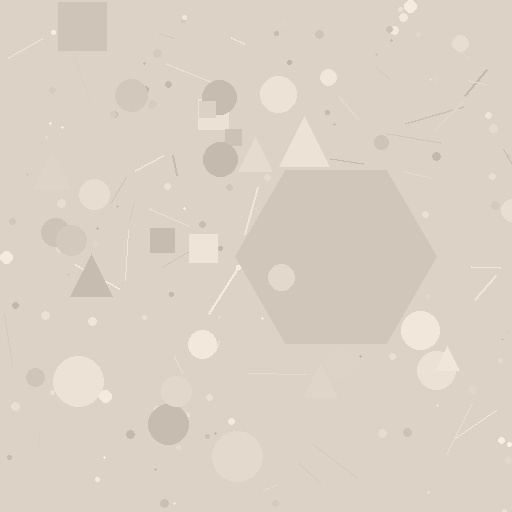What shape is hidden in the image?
A hexagon is hidden in the image.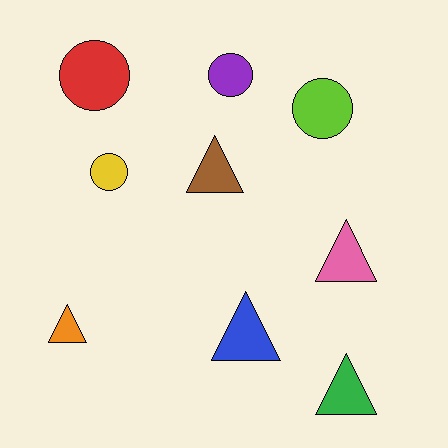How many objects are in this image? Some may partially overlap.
There are 9 objects.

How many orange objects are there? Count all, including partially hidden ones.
There is 1 orange object.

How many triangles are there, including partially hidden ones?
There are 5 triangles.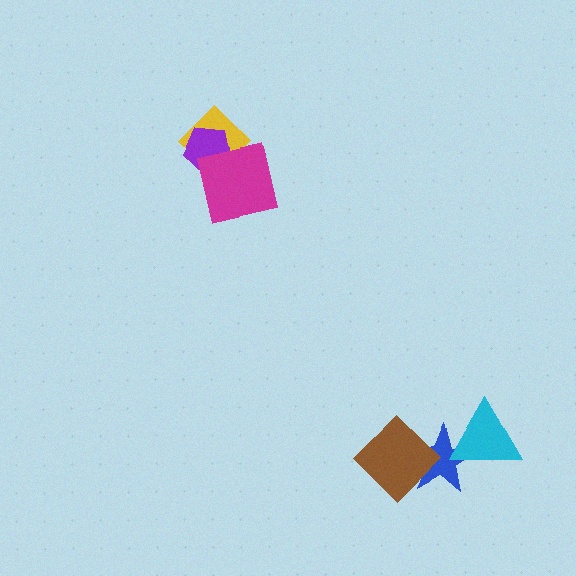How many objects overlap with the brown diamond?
1 object overlaps with the brown diamond.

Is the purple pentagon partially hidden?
Yes, it is partially covered by another shape.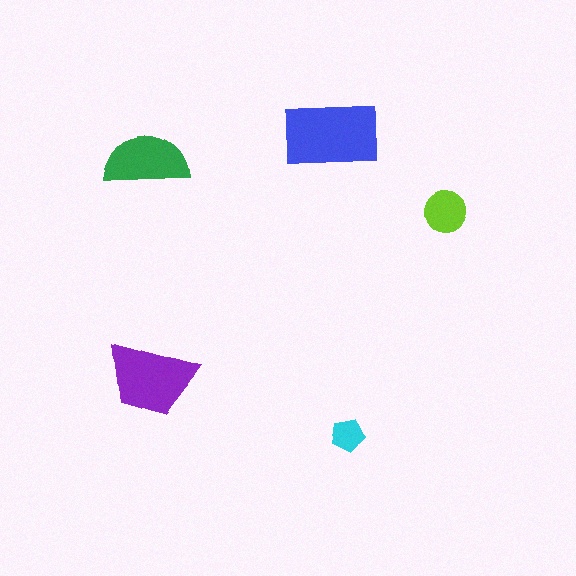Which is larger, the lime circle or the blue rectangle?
The blue rectangle.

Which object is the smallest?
The cyan pentagon.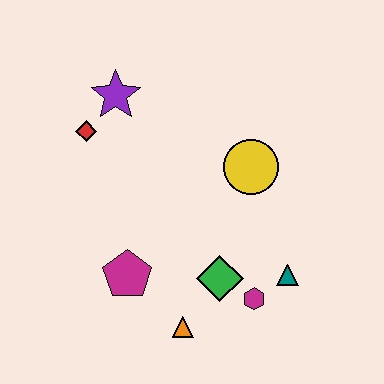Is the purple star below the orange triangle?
No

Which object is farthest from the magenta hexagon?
The purple star is farthest from the magenta hexagon.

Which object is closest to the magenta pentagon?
The orange triangle is closest to the magenta pentagon.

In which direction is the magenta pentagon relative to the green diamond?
The magenta pentagon is to the left of the green diamond.